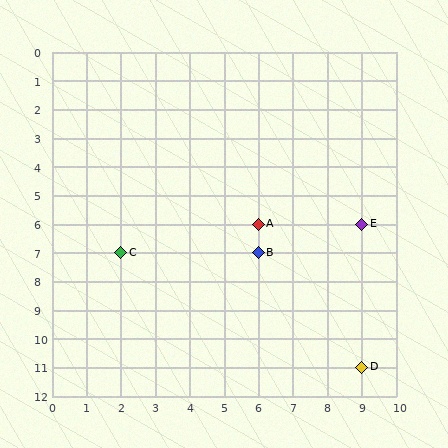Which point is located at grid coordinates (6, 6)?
Point A is at (6, 6).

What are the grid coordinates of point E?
Point E is at grid coordinates (9, 6).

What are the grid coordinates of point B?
Point B is at grid coordinates (6, 7).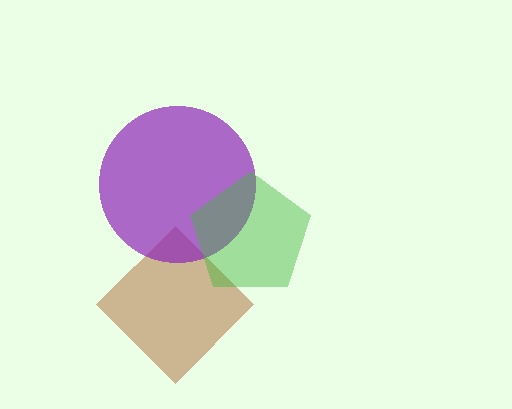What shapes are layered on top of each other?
The layered shapes are: a brown diamond, a purple circle, a green pentagon.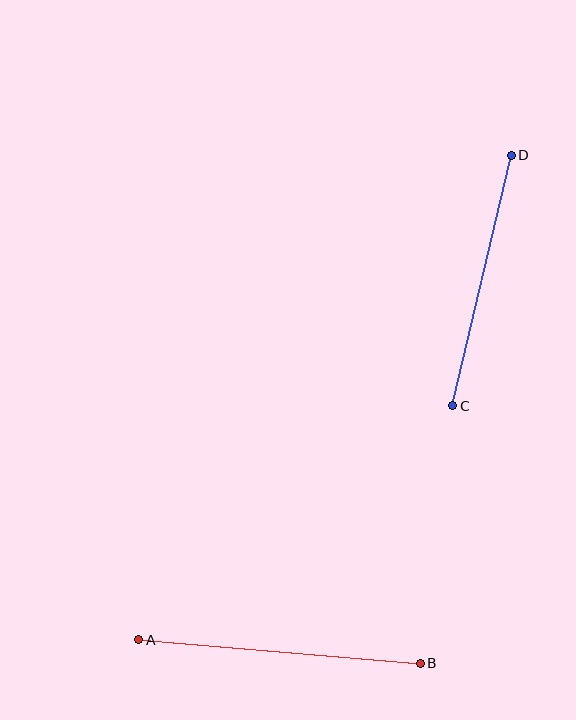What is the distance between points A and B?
The distance is approximately 283 pixels.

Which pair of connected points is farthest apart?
Points A and B are farthest apart.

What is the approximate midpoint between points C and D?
The midpoint is at approximately (482, 280) pixels.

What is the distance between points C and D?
The distance is approximately 257 pixels.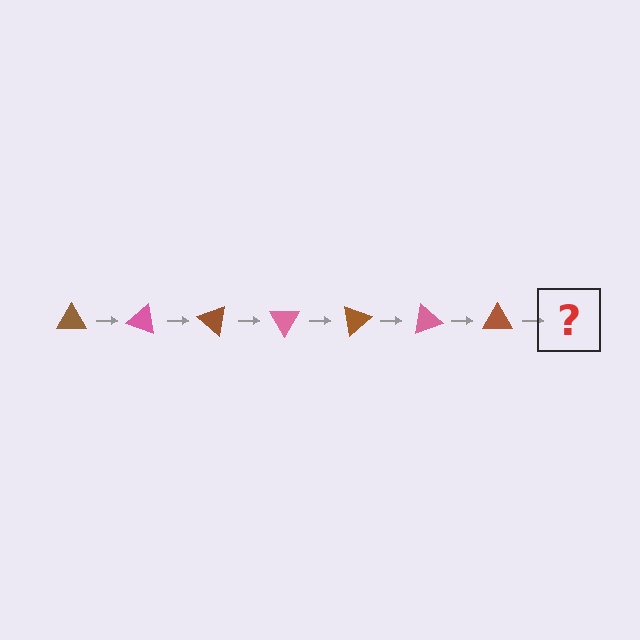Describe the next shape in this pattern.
It should be a pink triangle, rotated 140 degrees from the start.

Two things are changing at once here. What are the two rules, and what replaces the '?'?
The two rules are that it rotates 20 degrees each step and the color cycles through brown and pink. The '?' should be a pink triangle, rotated 140 degrees from the start.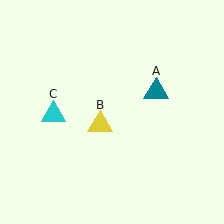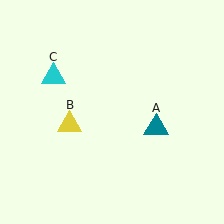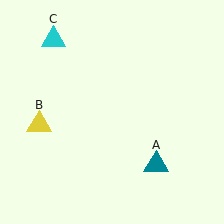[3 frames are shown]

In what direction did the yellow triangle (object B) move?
The yellow triangle (object B) moved left.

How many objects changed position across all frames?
3 objects changed position: teal triangle (object A), yellow triangle (object B), cyan triangle (object C).